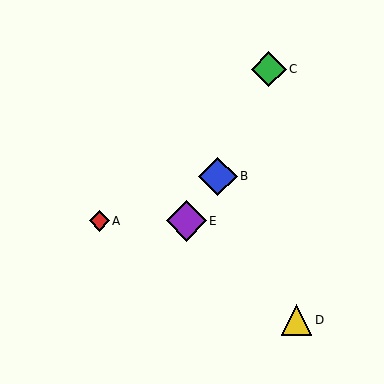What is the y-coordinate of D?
Object D is at y≈320.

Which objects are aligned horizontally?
Objects A, E are aligned horizontally.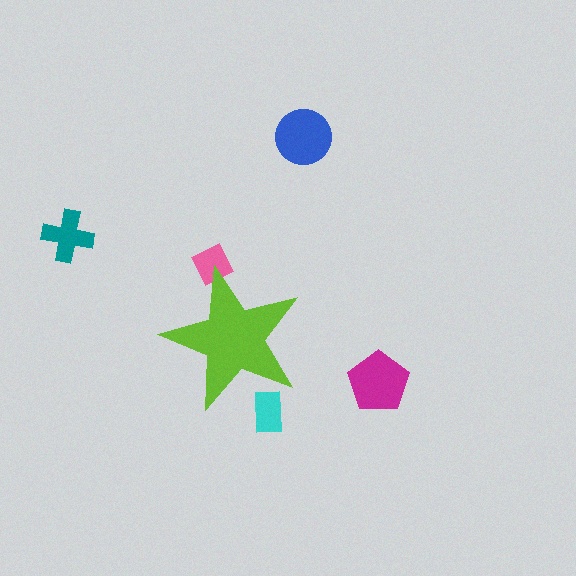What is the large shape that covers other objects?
A lime star.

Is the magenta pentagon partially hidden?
No, the magenta pentagon is fully visible.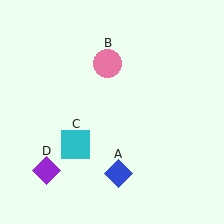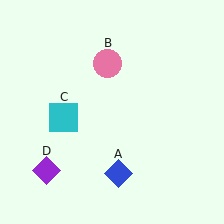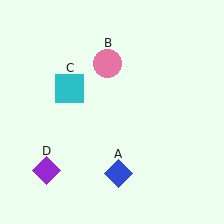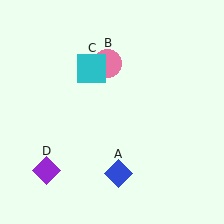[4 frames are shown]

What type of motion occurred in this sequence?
The cyan square (object C) rotated clockwise around the center of the scene.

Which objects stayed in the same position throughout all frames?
Blue diamond (object A) and pink circle (object B) and purple diamond (object D) remained stationary.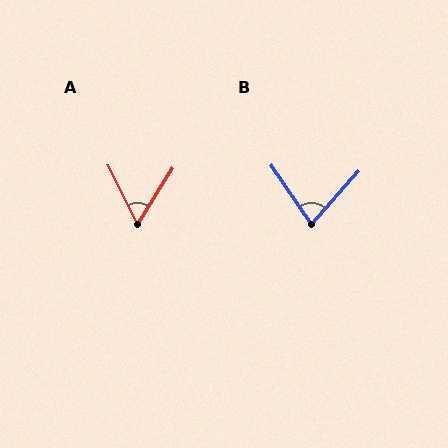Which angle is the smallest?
A, at approximately 59 degrees.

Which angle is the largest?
B, at approximately 76 degrees.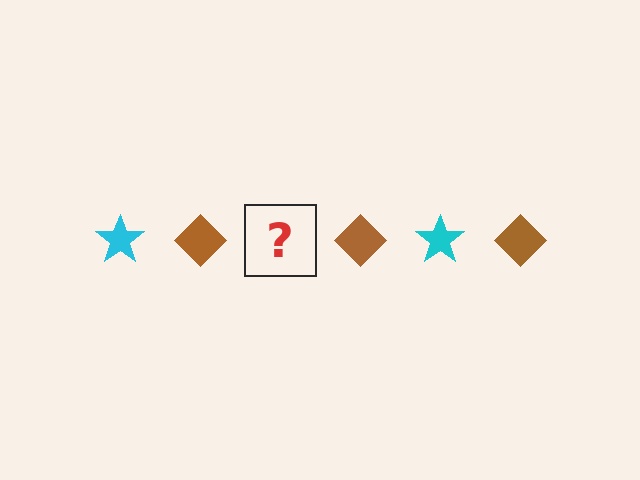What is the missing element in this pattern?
The missing element is a cyan star.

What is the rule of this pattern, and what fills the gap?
The rule is that the pattern alternates between cyan star and brown diamond. The gap should be filled with a cyan star.